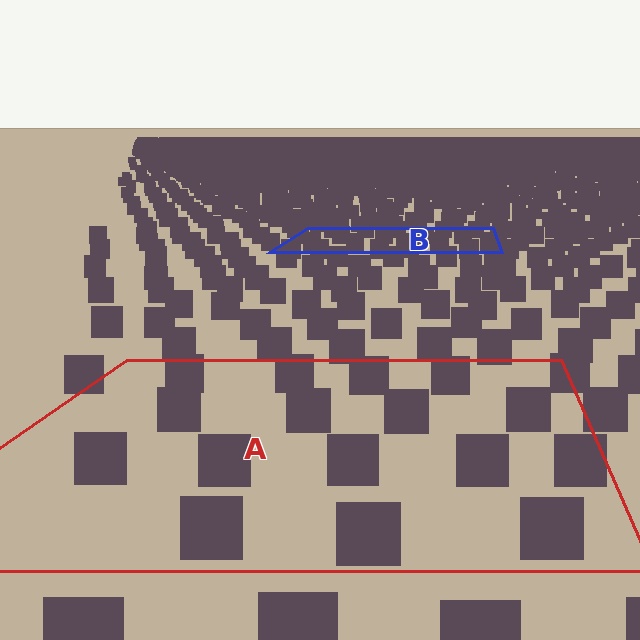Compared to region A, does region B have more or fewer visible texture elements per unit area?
Region B has more texture elements per unit area — they are packed more densely because it is farther away.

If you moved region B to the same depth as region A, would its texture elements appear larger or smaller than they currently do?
They would appear larger. At a closer depth, the same texture elements are projected at a bigger on-screen size.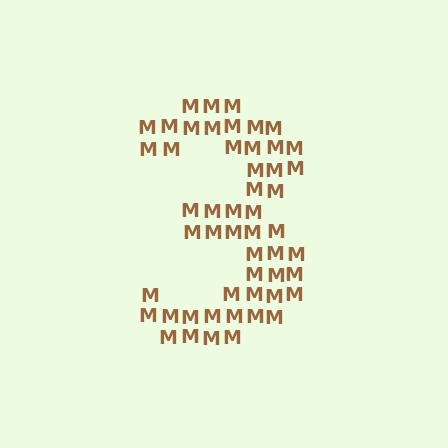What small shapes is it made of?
It is made of small letter M's.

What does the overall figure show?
The overall figure shows the digit 3.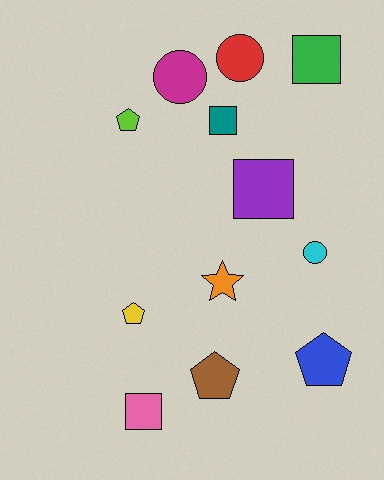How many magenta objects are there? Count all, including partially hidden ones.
There is 1 magenta object.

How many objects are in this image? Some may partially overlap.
There are 12 objects.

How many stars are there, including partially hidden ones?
There is 1 star.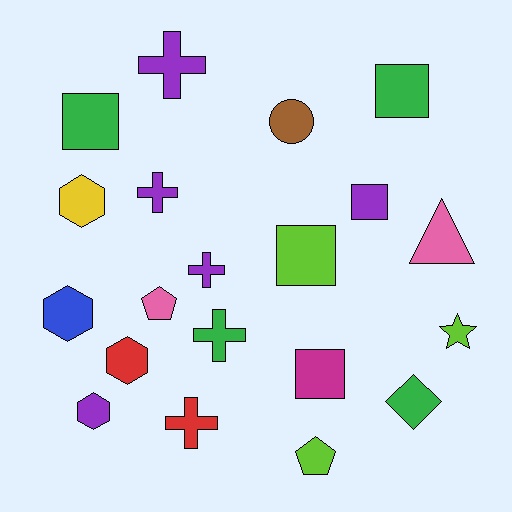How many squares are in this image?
There are 5 squares.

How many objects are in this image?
There are 20 objects.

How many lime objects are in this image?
There are 3 lime objects.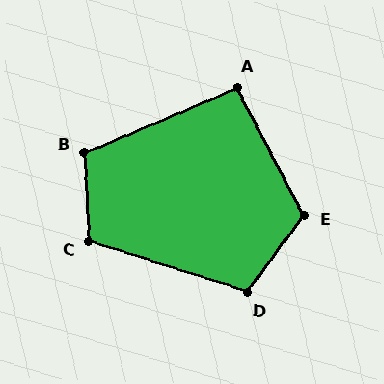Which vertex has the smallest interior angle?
A, at approximately 94 degrees.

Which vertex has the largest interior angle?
E, at approximately 116 degrees.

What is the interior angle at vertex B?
Approximately 111 degrees (obtuse).